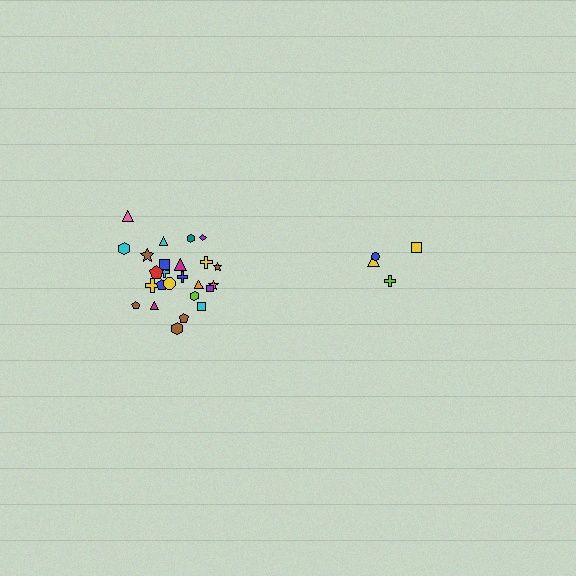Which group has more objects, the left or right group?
The left group.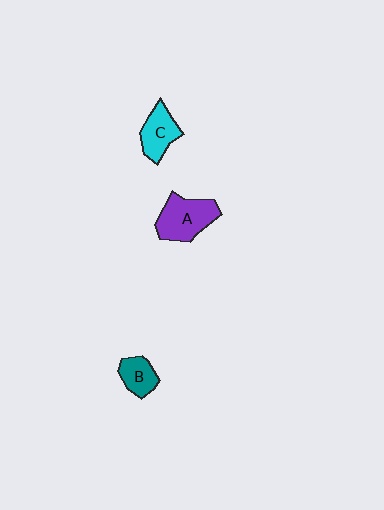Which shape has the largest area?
Shape A (purple).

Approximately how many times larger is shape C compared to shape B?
Approximately 1.3 times.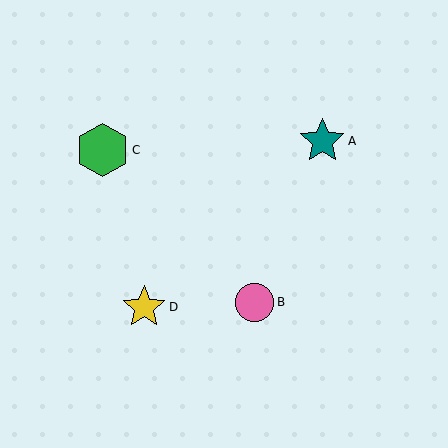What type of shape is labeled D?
Shape D is a yellow star.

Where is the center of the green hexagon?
The center of the green hexagon is at (102, 150).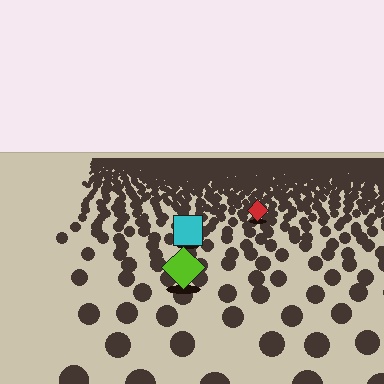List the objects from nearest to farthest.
From nearest to farthest: the lime diamond, the cyan square, the red diamond.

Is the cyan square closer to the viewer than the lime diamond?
No. The lime diamond is closer — you can tell from the texture gradient: the ground texture is coarser near it.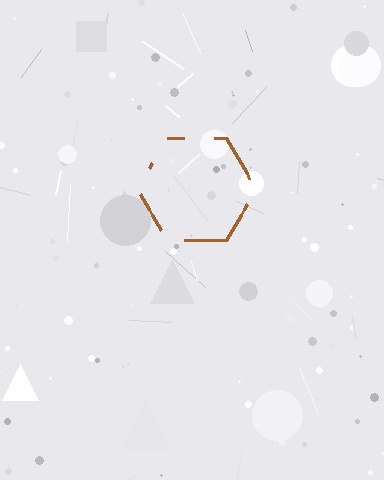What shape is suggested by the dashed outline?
The dashed outline suggests a hexagon.